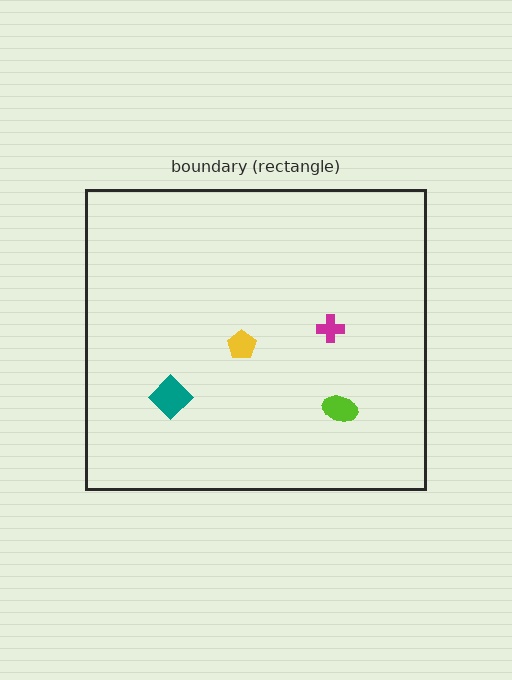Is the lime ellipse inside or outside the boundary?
Inside.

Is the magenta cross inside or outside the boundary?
Inside.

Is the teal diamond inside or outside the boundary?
Inside.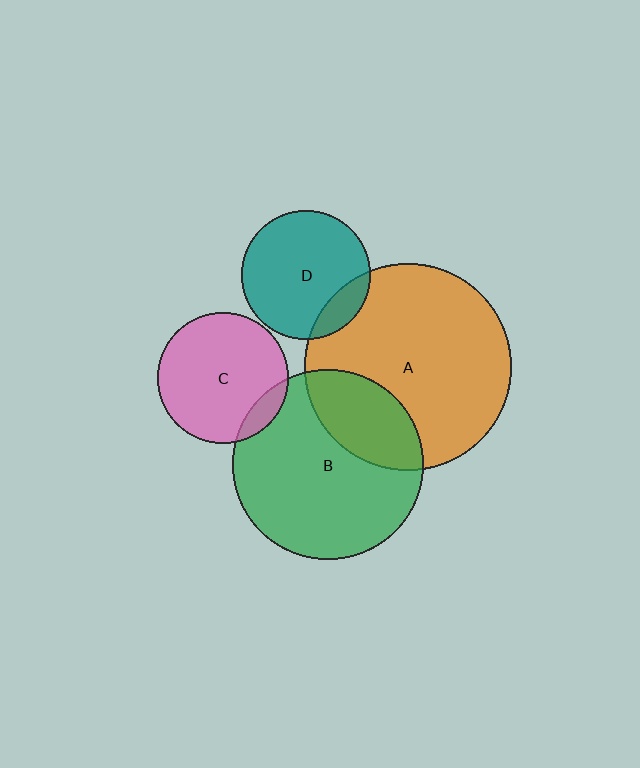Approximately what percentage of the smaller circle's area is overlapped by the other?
Approximately 15%.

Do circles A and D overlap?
Yes.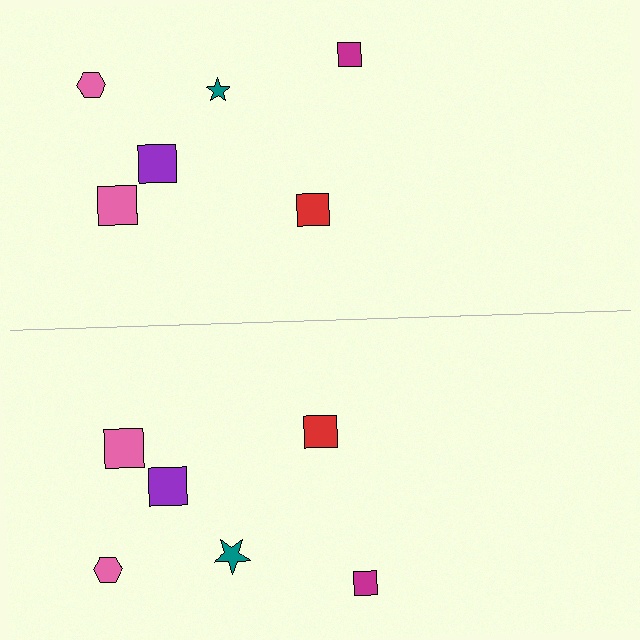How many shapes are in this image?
There are 12 shapes in this image.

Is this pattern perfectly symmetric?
No, the pattern is not perfectly symmetric. The teal star on the bottom side has a different size than its mirror counterpart.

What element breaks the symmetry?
The teal star on the bottom side has a different size than its mirror counterpart.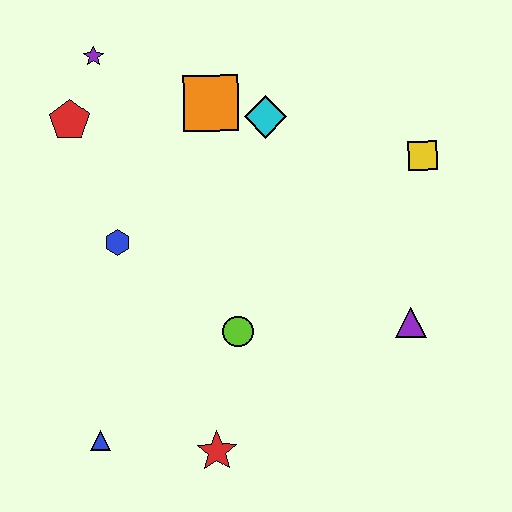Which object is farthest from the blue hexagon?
The yellow square is farthest from the blue hexagon.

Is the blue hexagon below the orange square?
Yes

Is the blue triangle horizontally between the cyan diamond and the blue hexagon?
No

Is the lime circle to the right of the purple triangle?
No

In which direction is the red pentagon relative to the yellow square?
The red pentagon is to the left of the yellow square.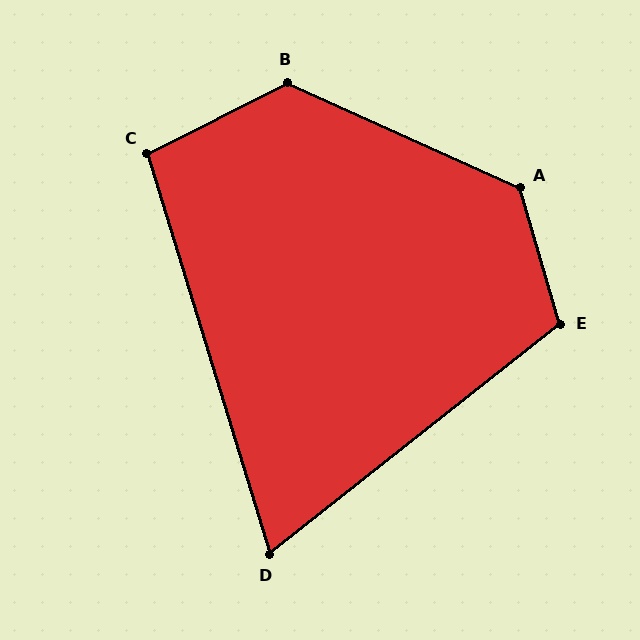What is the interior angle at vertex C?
Approximately 100 degrees (obtuse).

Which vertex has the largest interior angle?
A, at approximately 131 degrees.